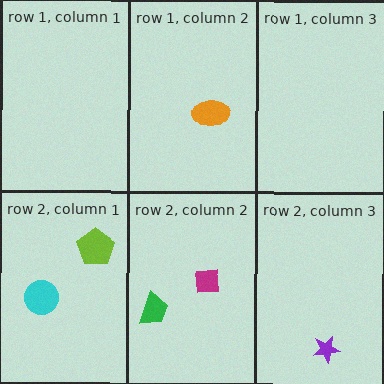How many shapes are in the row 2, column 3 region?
1.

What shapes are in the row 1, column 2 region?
The orange ellipse.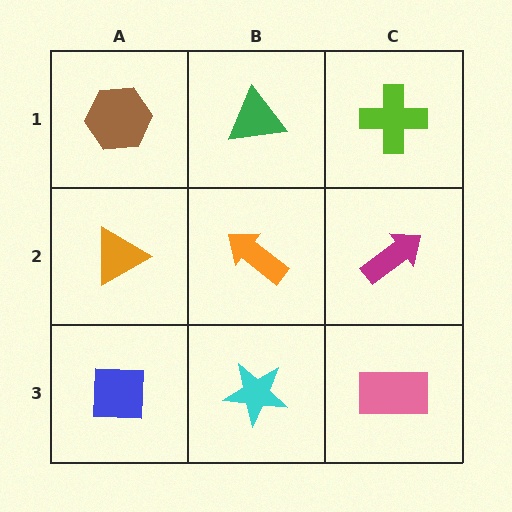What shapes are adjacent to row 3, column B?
An orange arrow (row 2, column B), a blue square (row 3, column A), a pink rectangle (row 3, column C).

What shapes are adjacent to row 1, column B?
An orange arrow (row 2, column B), a brown hexagon (row 1, column A), a lime cross (row 1, column C).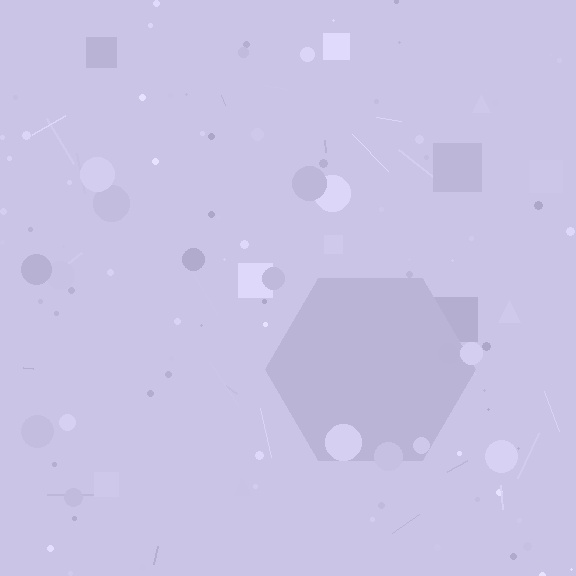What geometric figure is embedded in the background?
A hexagon is embedded in the background.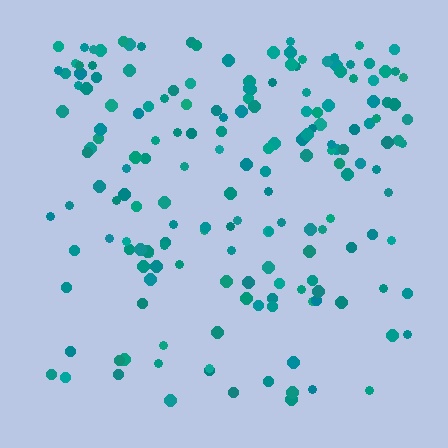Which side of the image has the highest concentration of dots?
The top.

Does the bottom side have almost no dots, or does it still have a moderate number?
Still a moderate number, just noticeably fewer than the top.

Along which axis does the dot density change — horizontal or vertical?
Vertical.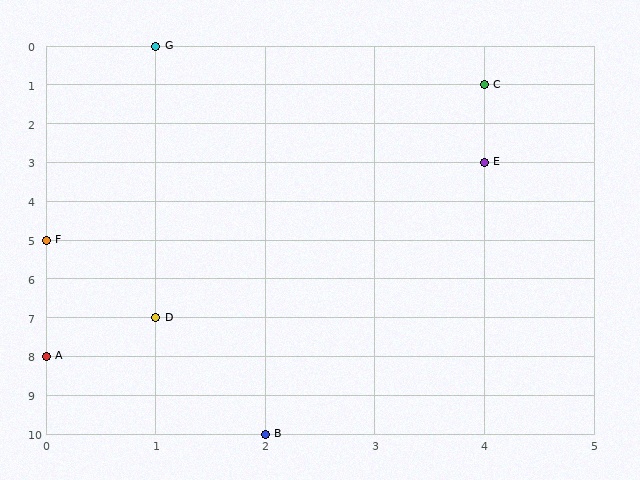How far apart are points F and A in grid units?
Points F and A are 3 rows apart.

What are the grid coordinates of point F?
Point F is at grid coordinates (0, 5).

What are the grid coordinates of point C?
Point C is at grid coordinates (4, 1).